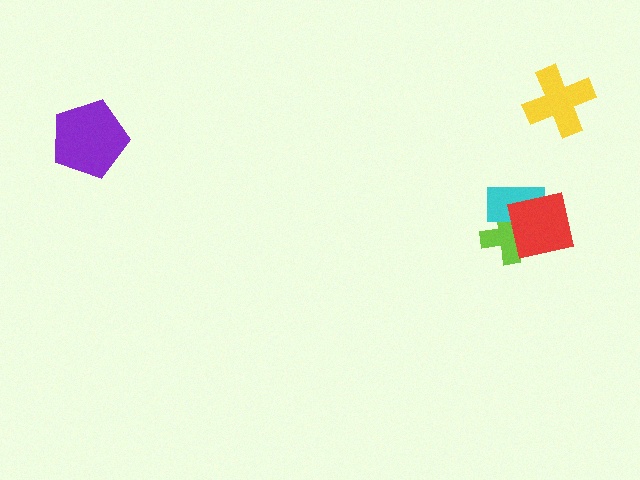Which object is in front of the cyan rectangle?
The red square is in front of the cyan rectangle.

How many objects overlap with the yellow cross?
0 objects overlap with the yellow cross.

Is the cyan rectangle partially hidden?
Yes, it is partially covered by another shape.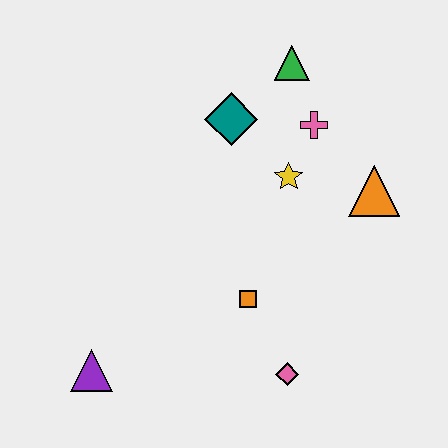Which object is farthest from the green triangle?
The purple triangle is farthest from the green triangle.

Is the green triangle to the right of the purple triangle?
Yes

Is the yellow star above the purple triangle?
Yes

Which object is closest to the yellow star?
The pink cross is closest to the yellow star.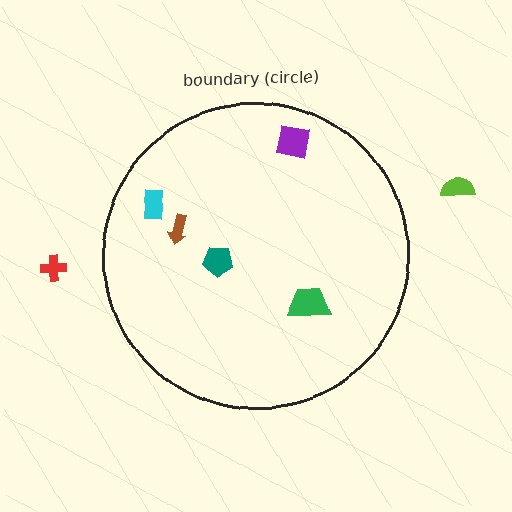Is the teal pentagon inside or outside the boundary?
Inside.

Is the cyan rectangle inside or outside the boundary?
Inside.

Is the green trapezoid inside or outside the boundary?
Inside.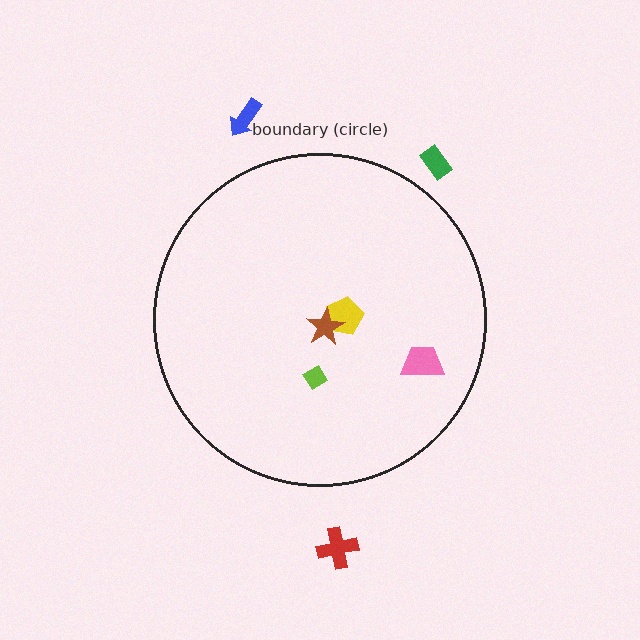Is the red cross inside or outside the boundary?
Outside.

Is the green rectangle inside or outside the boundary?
Outside.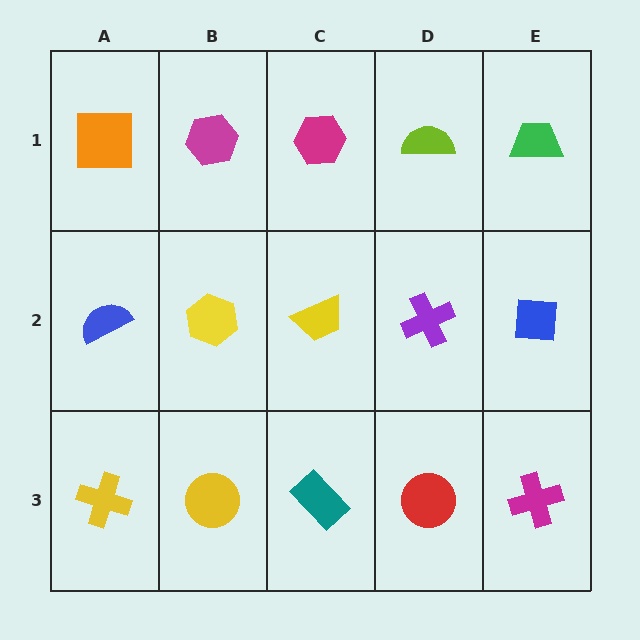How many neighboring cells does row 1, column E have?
2.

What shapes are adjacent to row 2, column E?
A green trapezoid (row 1, column E), a magenta cross (row 3, column E), a purple cross (row 2, column D).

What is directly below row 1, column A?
A blue semicircle.